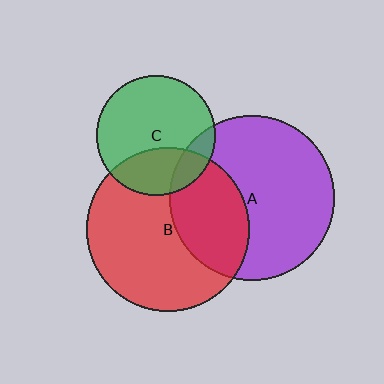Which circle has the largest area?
Circle A (purple).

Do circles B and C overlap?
Yes.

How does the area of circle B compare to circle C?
Approximately 1.9 times.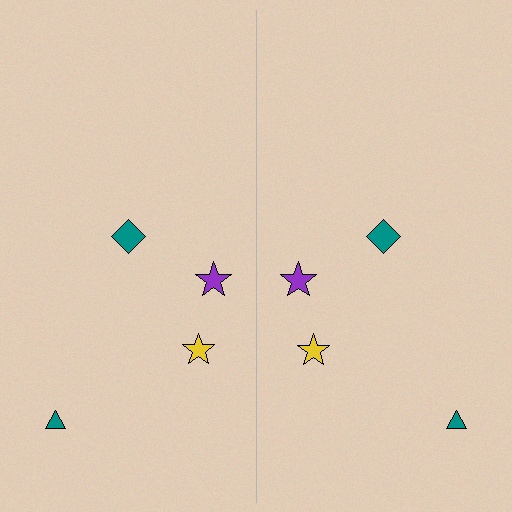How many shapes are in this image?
There are 8 shapes in this image.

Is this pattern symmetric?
Yes, this pattern has bilateral (reflection) symmetry.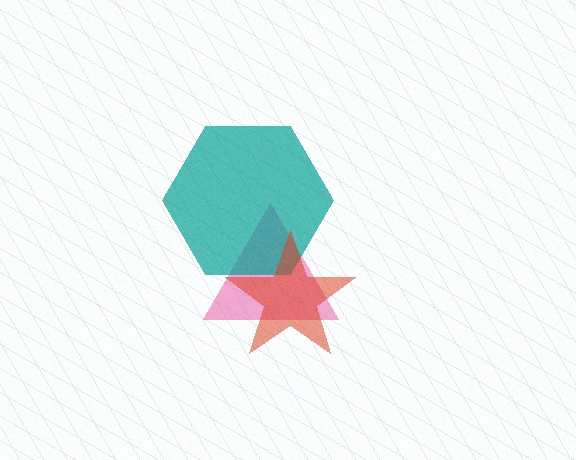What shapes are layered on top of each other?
The layered shapes are: a pink triangle, a teal hexagon, a red star.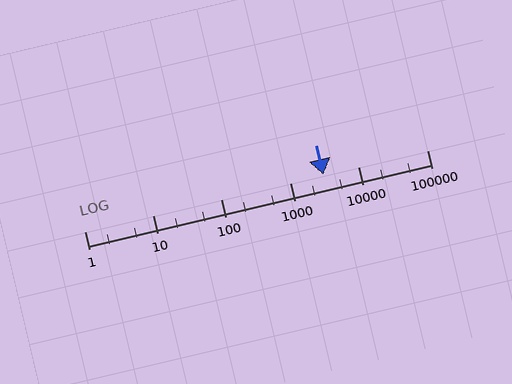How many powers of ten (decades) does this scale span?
The scale spans 5 decades, from 1 to 100000.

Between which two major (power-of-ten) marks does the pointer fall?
The pointer is between 1000 and 10000.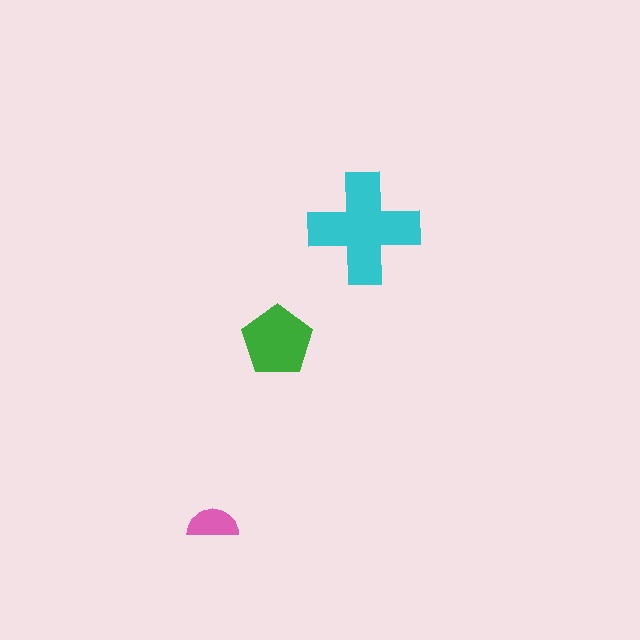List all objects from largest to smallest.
The cyan cross, the green pentagon, the pink semicircle.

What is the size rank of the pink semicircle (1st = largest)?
3rd.